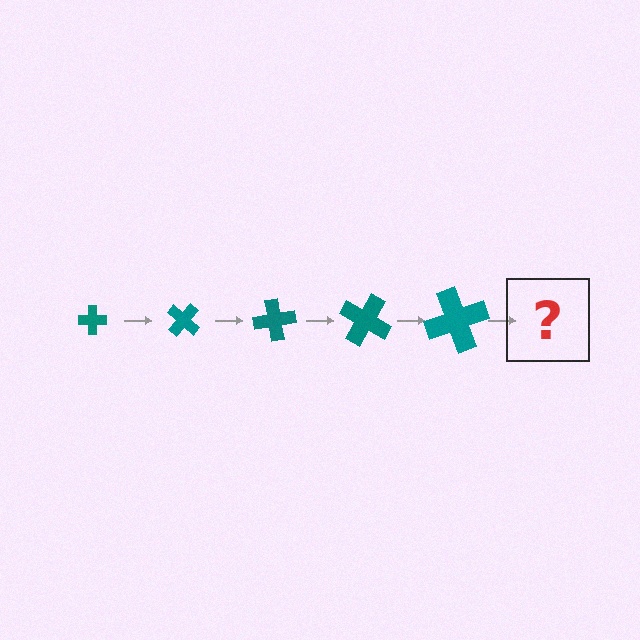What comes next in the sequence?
The next element should be a cross, larger than the previous one and rotated 200 degrees from the start.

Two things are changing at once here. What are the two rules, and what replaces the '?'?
The two rules are that the cross grows larger each step and it rotates 40 degrees each step. The '?' should be a cross, larger than the previous one and rotated 200 degrees from the start.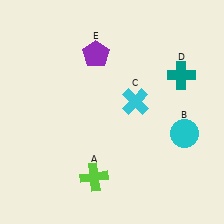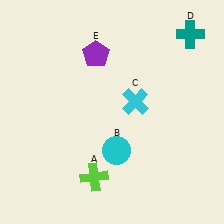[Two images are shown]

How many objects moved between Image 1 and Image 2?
2 objects moved between the two images.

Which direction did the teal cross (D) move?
The teal cross (D) moved up.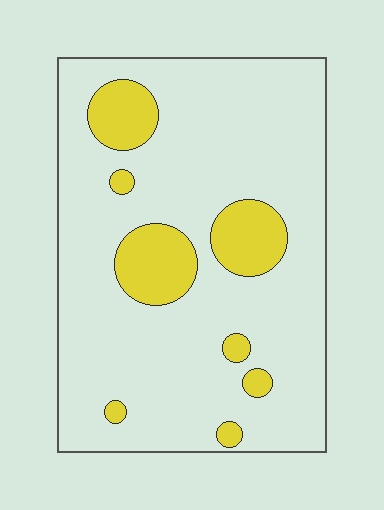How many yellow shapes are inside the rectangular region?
8.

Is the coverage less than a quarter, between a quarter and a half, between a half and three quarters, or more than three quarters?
Less than a quarter.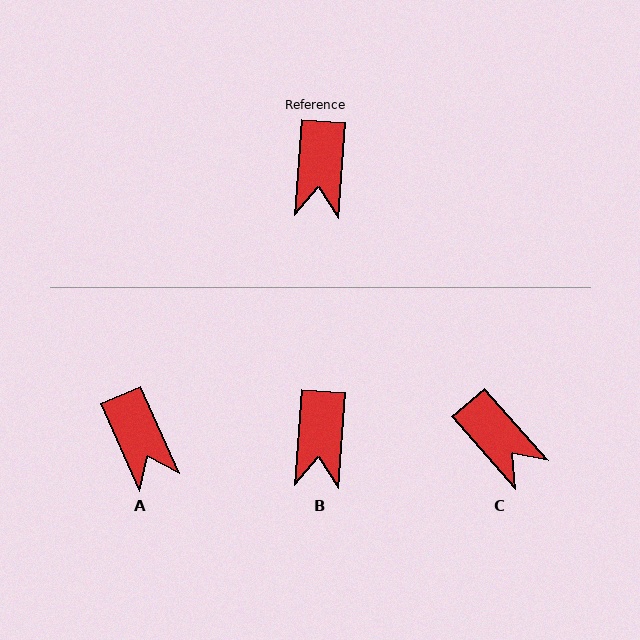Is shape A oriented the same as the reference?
No, it is off by about 28 degrees.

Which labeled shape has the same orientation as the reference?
B.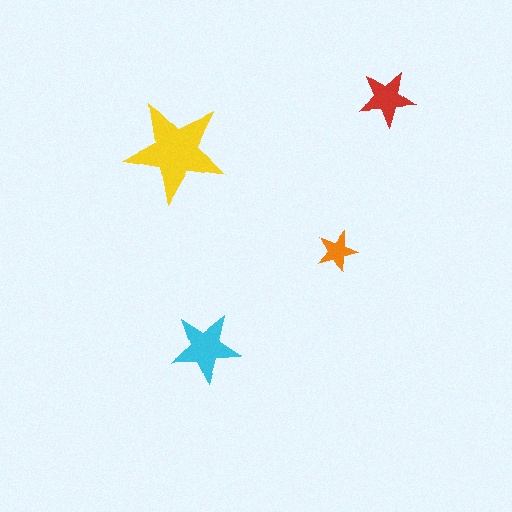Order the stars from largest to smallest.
the yellow one, the cyan one, the red one, the orange one.